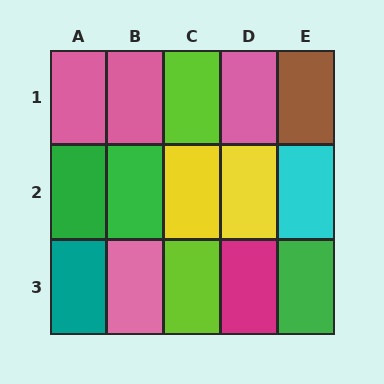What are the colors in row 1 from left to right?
Pink, pink, lime, pink, brown.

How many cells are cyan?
1 cell is cyan.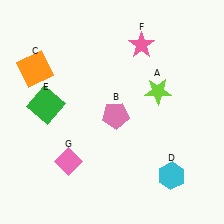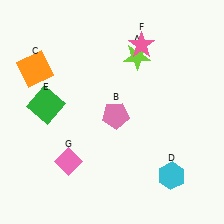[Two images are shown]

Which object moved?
The lime star (A) moved up.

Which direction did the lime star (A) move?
The lime star (A) moved up.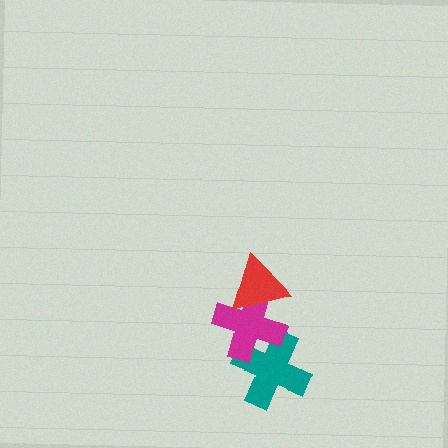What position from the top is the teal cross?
The teal cross is 3rd from the top.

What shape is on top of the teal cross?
The magenta cross is on top of the teal cross.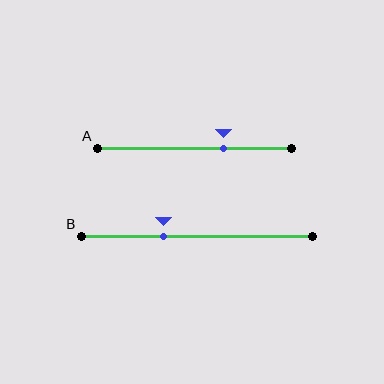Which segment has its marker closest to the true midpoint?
Segment B has its marker closest to the true midpoint.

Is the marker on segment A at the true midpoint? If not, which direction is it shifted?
No, the marker on segment A is shifted to the right by about 15% of the segment length.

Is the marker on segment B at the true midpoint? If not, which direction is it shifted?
No, the marker on segment B is shifted to the left by about 15% of the segment length.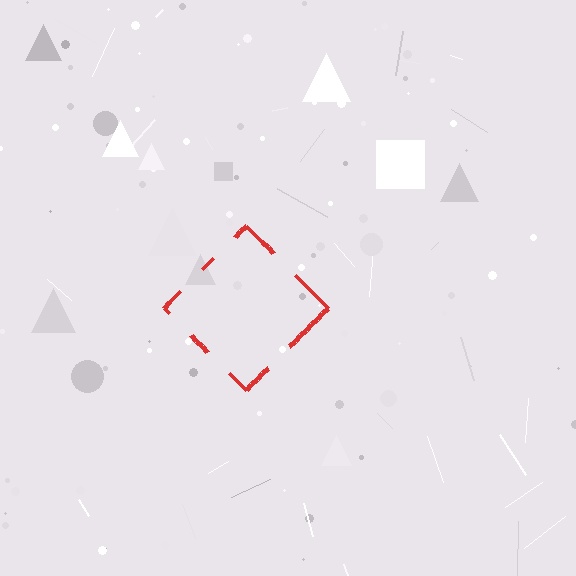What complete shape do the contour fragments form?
The contour fragments form a diamond.